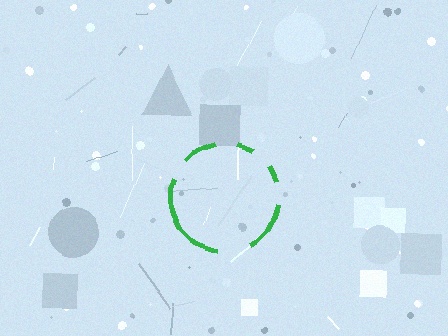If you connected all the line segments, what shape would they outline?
They would outline a circle.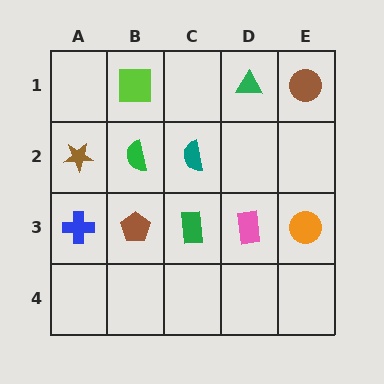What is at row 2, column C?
A teal semicircle.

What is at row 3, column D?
A pink rectangle.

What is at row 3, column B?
A brown pentagon.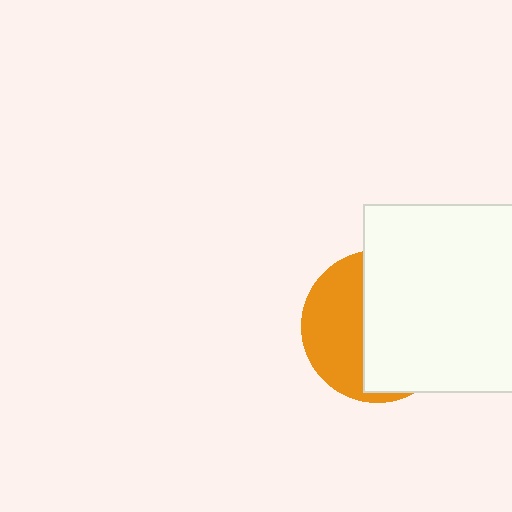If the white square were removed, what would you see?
You would see the complete orange circle.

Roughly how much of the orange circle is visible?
A small part of it is visible (roughly 40%).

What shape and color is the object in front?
The object in front is a white square.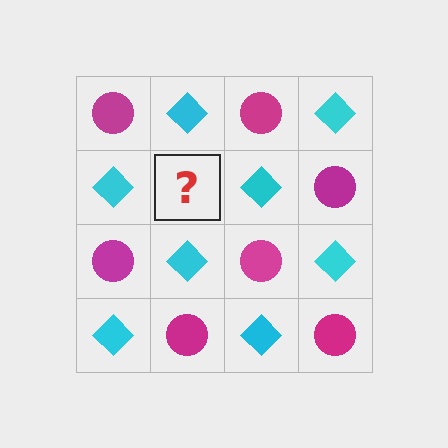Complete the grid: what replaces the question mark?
The question mark should be replaced with a magenta circle.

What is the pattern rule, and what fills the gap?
The rule is that it alternates magenta circle and cyan diamond in a checkerboard pattern. The gap should be filled with a magenta circle.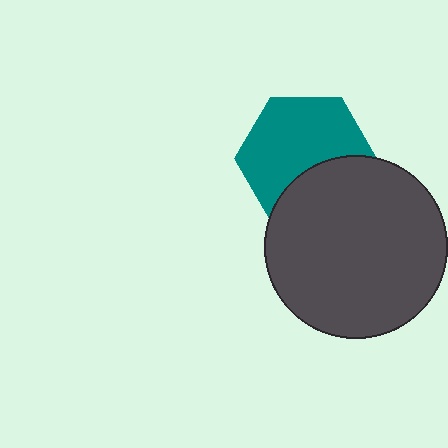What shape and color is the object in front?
The object in front is a dark gray circle.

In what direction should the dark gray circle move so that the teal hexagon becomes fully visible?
The dark gray circle should move down. That is the shortest direction to clear the overlap and leave the teal hexagon fully visible.